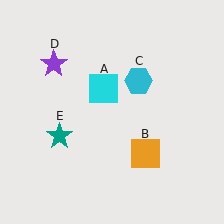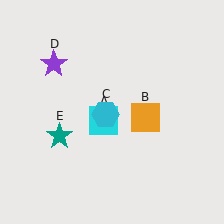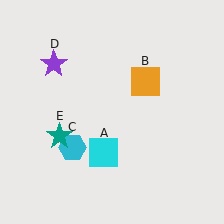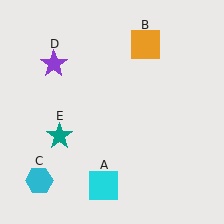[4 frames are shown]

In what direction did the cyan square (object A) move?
The cyan square (object A) moved down.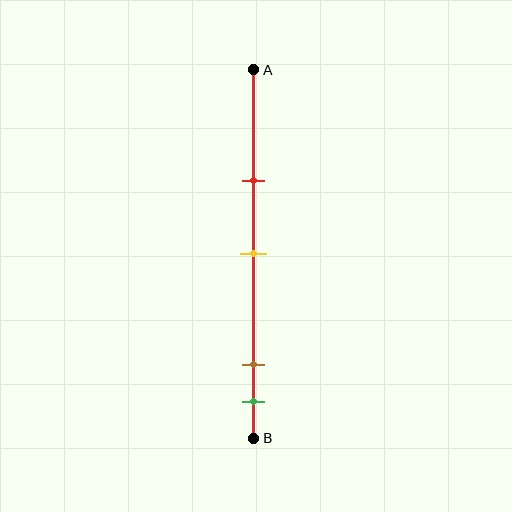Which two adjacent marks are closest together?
The brown and green marks are the closest adjacent pair.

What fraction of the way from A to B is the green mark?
The green mark is approximately 90% (0.9) of the way from A to B.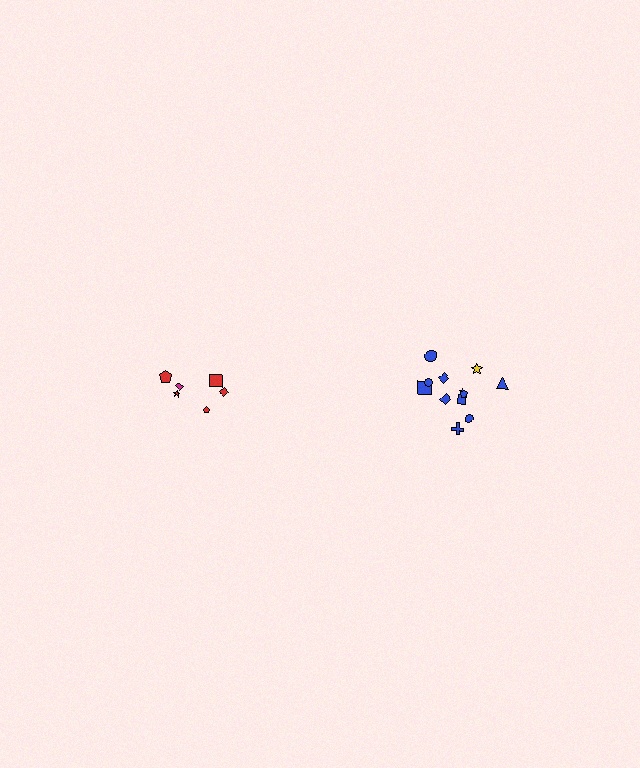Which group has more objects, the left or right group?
The right group.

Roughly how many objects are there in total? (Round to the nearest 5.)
Roughly 20 objects in total.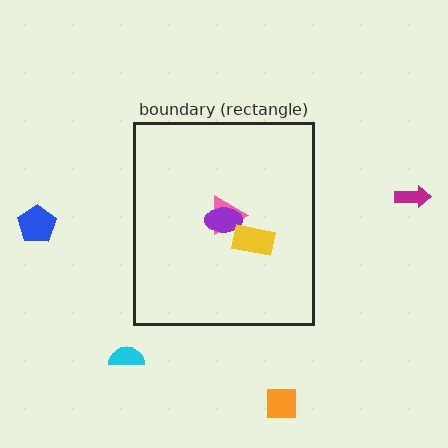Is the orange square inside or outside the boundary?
Outside.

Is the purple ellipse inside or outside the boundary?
Inside.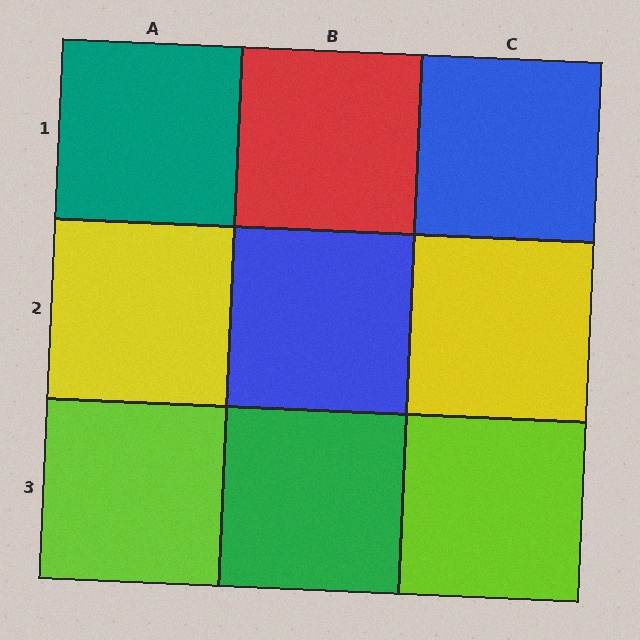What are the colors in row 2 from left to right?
Yellow, blue, yellow.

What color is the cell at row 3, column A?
Lime.